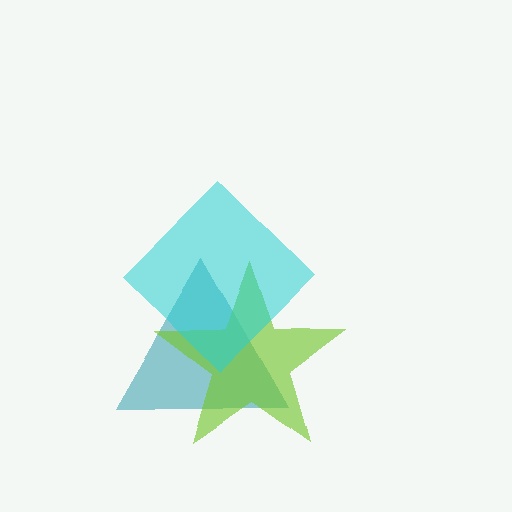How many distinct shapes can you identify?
There are 3 distinct shapes: a teal triangle, a lime star, a cyan diamond.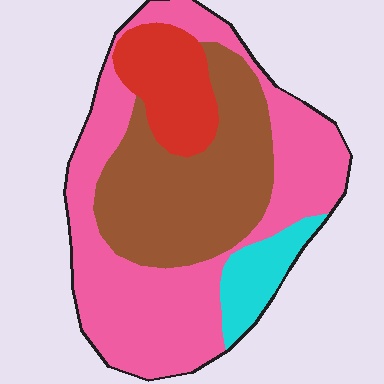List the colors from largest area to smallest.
From largest to smallest: pink, brown, red, cyan.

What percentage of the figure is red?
Red covers about 15% of the figure.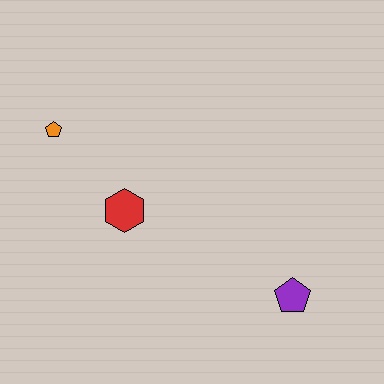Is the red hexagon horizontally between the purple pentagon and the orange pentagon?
Yes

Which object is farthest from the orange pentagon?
The purple pentagon is farthest from the orange pentagon.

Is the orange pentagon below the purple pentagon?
No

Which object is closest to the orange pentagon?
The red hexagon is closest to the orange pentagon.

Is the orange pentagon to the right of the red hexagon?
No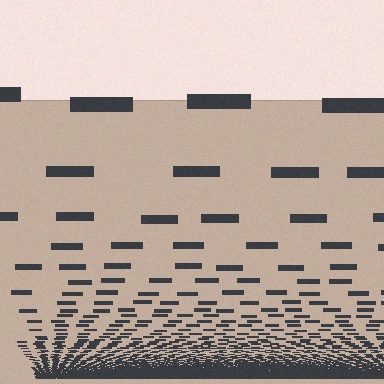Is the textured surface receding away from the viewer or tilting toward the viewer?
The surface appears to tilt toward the viewer. Texture elements get larger and sparser toward the top.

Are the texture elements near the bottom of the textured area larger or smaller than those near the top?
Smaller. The gradient is inverted — elements near the bottom are smaller and denser.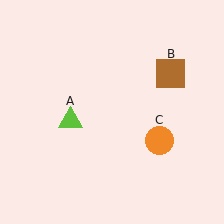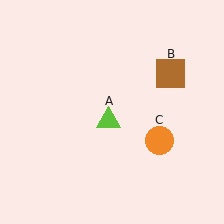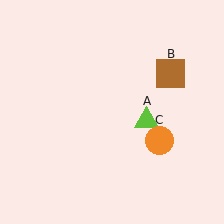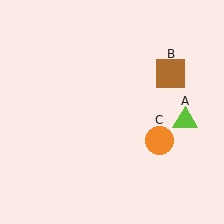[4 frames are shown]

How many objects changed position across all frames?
1 object changed position: lime triangle (object A).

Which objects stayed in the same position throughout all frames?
Brown square (object B) and orange circle (object C) remained stationary.